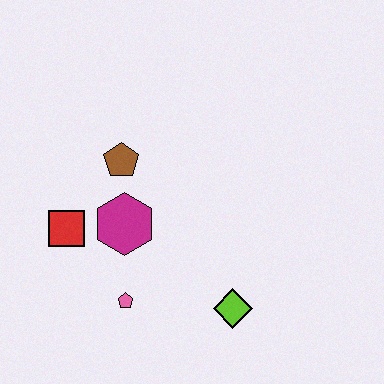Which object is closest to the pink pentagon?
The magenta hexagon is closest to the pink pentagon.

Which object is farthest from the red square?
The lime diamond is farthest from the red square.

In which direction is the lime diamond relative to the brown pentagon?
The lime diamond is below the brown pentagon.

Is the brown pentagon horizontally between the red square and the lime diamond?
Yes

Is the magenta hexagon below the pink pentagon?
No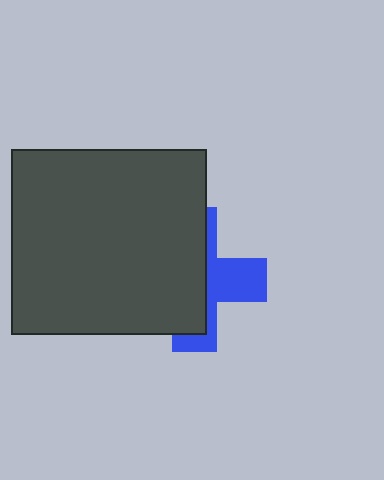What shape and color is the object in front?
The object in front is a dark gray rectangle.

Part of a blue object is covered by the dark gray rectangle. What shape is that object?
It is a cross.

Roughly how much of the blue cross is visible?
A small part of it is visible (roughly 38%).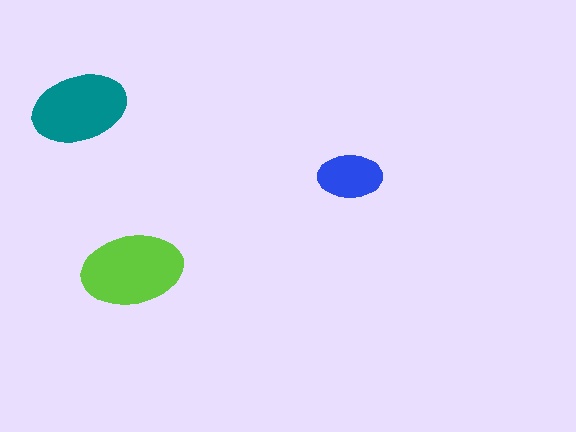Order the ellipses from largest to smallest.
the lime one, the teal one, the blue one.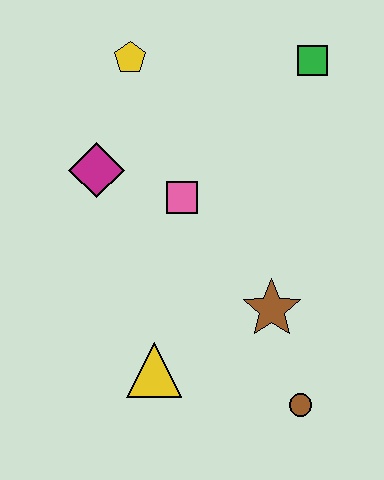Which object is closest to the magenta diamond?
The pink square is closest to the magenta diamond.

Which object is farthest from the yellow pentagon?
The brown circle is farthest from the yellow pentagon.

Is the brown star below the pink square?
Yes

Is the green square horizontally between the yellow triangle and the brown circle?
No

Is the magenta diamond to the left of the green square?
Yes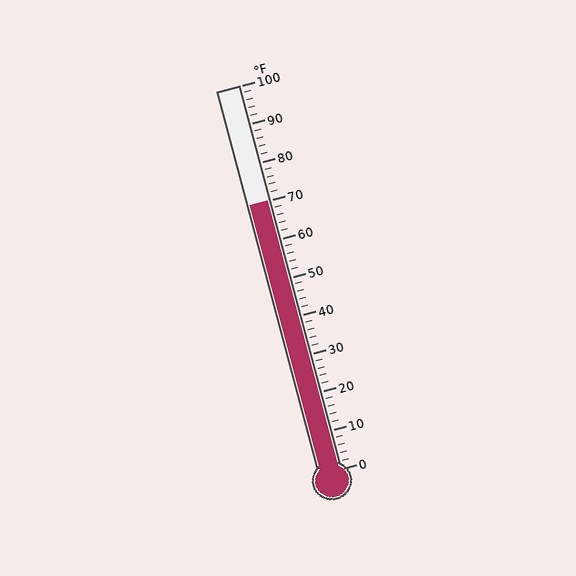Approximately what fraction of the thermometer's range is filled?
The thermometer is filled to approximately 70% of its range.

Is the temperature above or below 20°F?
The temperature is above 20°F.